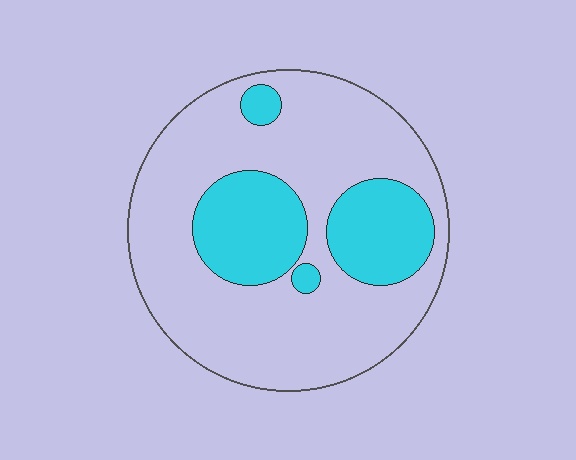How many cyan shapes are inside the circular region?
4.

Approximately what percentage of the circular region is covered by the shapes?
Approximately 25%.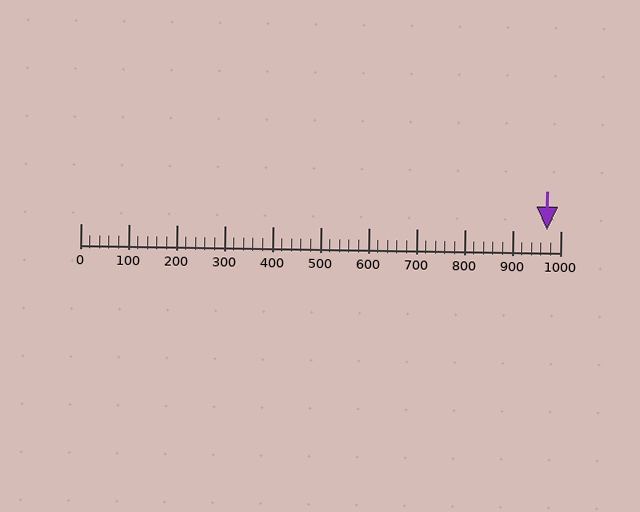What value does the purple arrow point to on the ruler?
The purple arrow points to approximately 971.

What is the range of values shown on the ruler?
The ruler shows values from 0 to 1000.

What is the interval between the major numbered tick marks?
The major tick marks are spaced 100 units apart.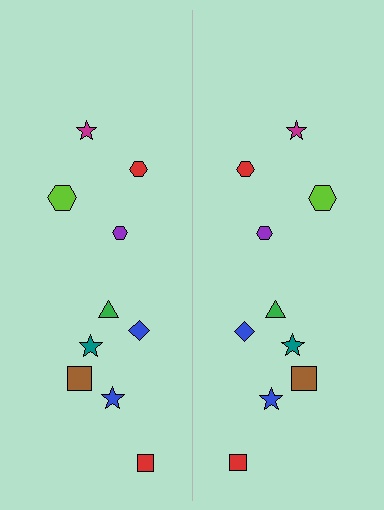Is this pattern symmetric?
Yes, this pattern has bilateral (reflection) symmetry.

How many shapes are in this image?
There are 20 shapes in this image.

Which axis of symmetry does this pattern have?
The pattern has a vertical axis of symmetry running through the center of the image.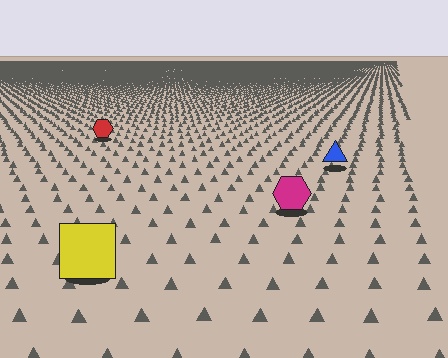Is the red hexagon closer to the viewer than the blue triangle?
No. The blue triangle is closer — you can tell from the texture gradient: the ground texture is coarser near it.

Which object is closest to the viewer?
The yellow square is closest. The texture marks near it are larger and more spread out.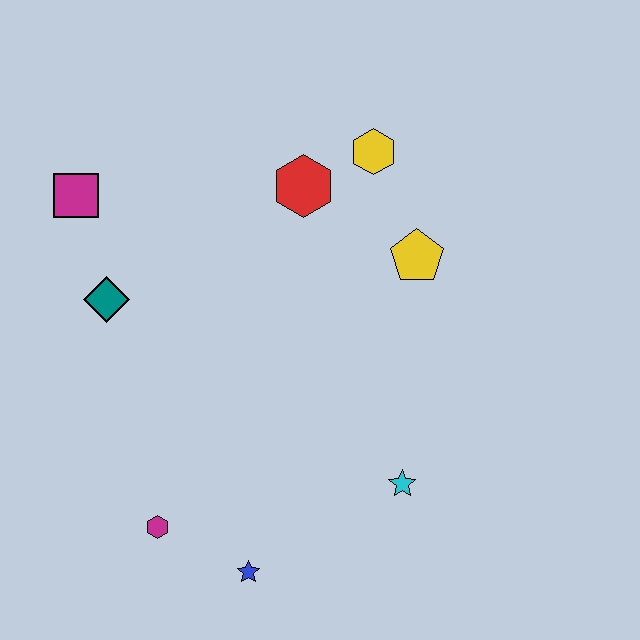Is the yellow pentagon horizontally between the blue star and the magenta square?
No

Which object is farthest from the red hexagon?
The blue star is farthest from the red hexagon.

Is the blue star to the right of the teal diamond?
Yes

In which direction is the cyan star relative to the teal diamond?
The cyan star is to the right of the teal diamond.